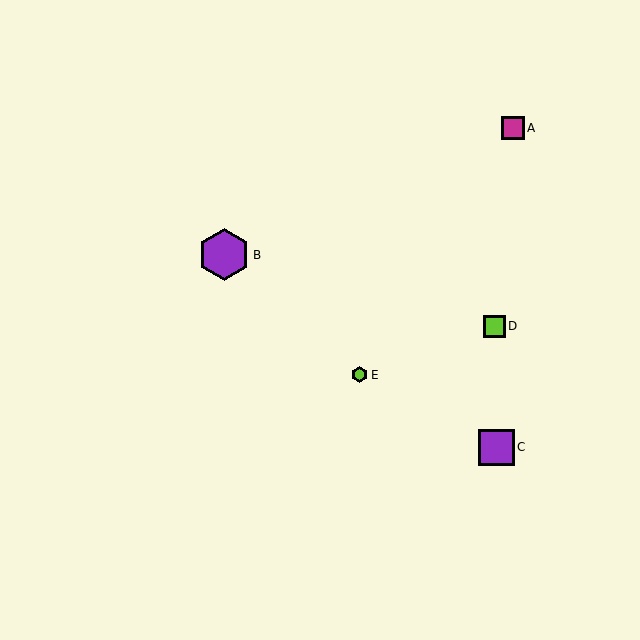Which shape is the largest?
The purple hexagon (labeled B) is the largest.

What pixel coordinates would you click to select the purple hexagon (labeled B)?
Click at (224, 255) to select the purple hexagon B.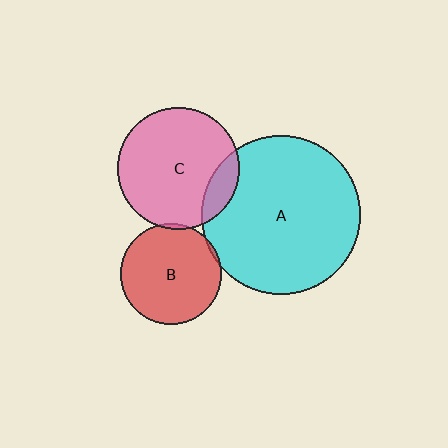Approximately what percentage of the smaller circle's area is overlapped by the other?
Approximately 5%.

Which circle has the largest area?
Circle A (cyan).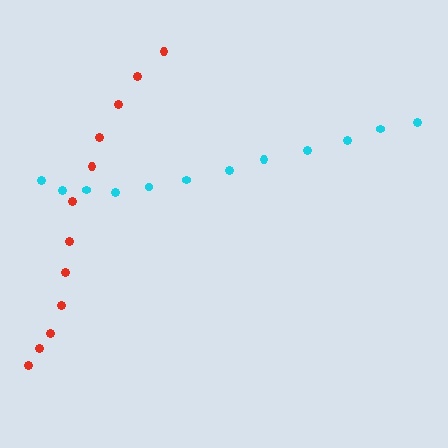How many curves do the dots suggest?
There are 2 distinct paths.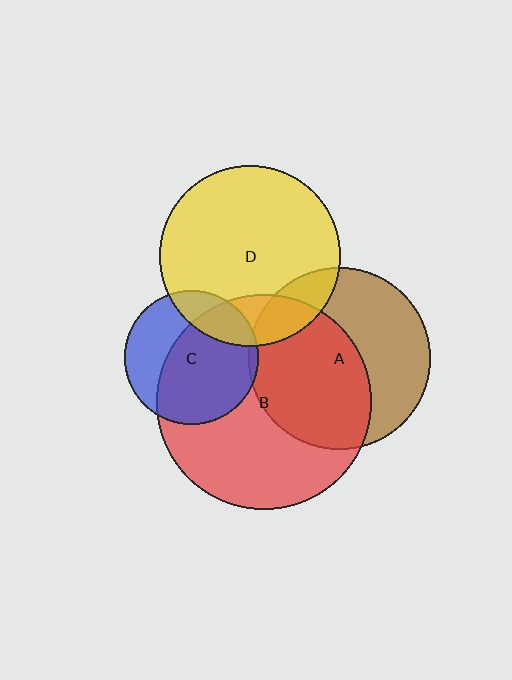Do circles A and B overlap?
Yes.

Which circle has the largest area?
Circle B (red).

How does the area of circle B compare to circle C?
Approximately 2.6 times.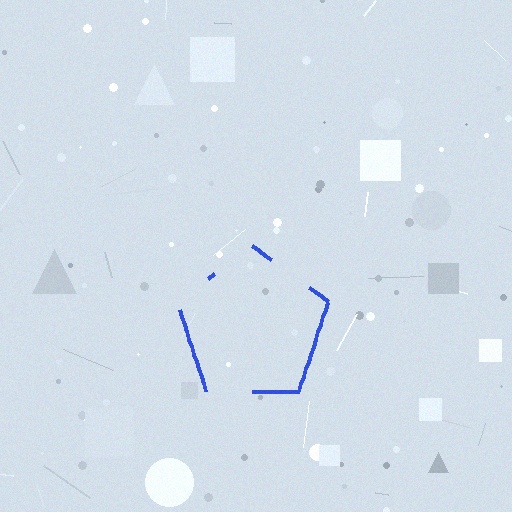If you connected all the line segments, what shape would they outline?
They would outline a pentagon.